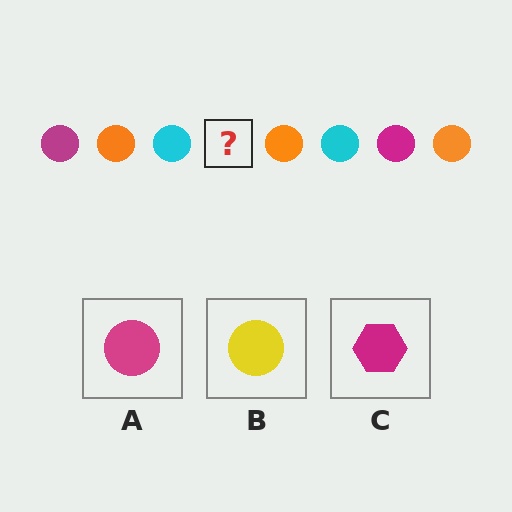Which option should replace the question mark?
Option A.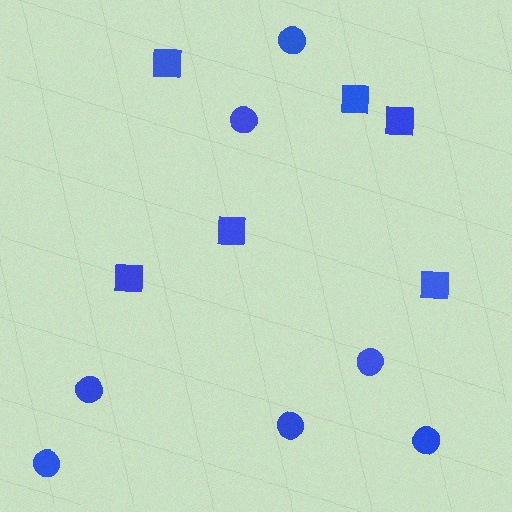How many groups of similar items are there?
There are 2 groups: one group of circles (7) and one group of squares (6).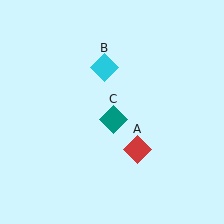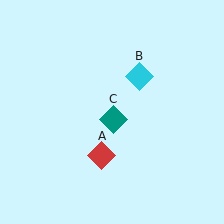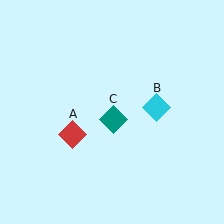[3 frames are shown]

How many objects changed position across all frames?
2 objects changed position: red diamond (object A), cyan diamond (object B).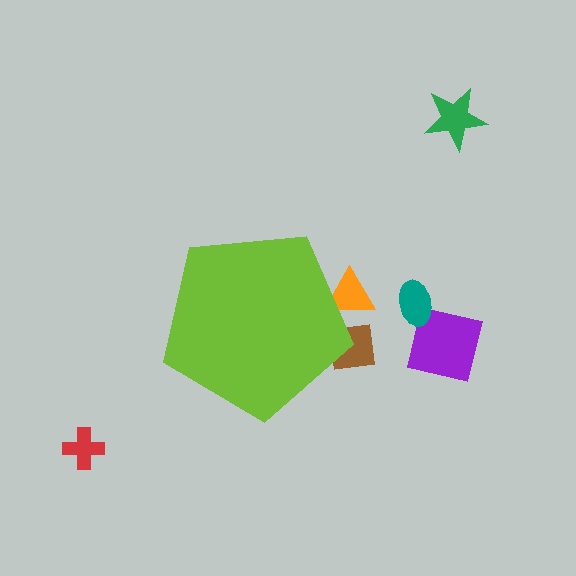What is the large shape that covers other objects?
A lime pentagon.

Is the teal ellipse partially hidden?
No, the teal ellipse is fully visible.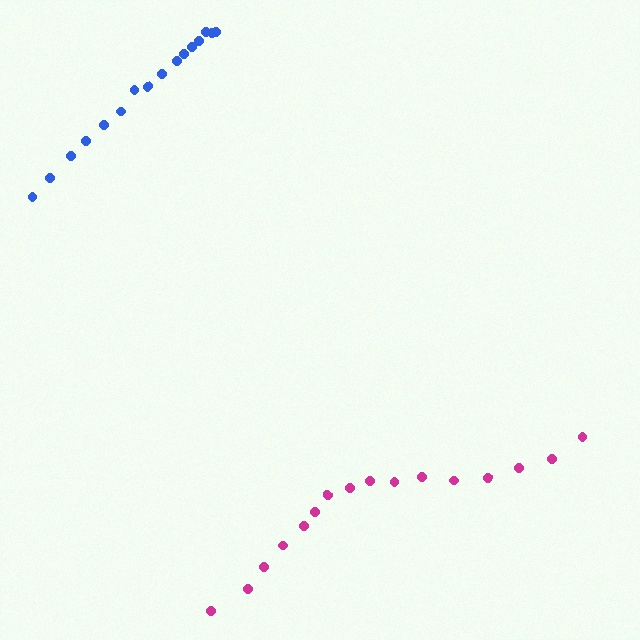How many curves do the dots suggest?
There are 2 distinct paths.